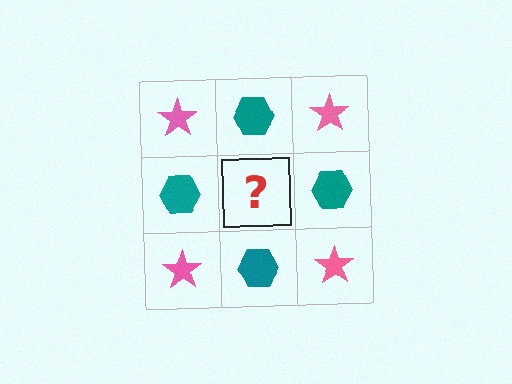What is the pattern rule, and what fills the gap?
The rule is that it alternates pink star and teal hexagon in a checkerboard pattern. The gap should be filled with a pink star.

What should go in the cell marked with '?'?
The missing cell should contain a pink star.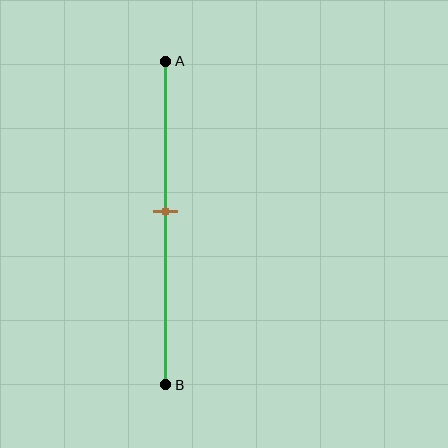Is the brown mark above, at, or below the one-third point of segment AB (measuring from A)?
The brown mark is below the one-third point of segment AB.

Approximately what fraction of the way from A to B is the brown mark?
The brown mark is approximately 45% of the way from A to B.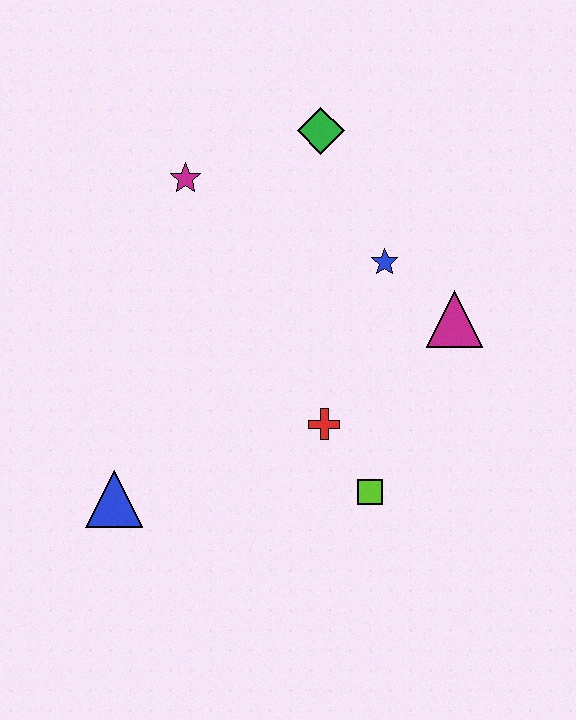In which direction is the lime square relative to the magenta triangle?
The lime square is below the magenta triangle.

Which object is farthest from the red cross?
The green diamond is farthest from the red cross.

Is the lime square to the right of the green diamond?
Yes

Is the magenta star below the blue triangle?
No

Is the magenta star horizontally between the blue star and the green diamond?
No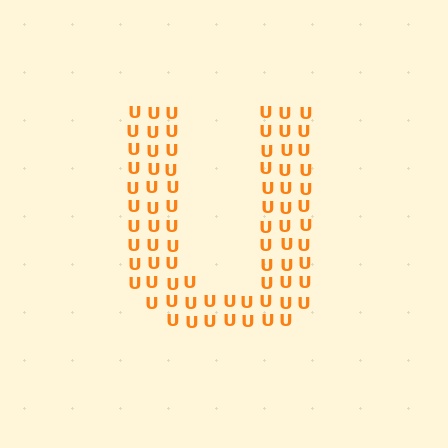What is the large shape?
The large shape is the letter U.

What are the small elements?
The small elements are letter U's.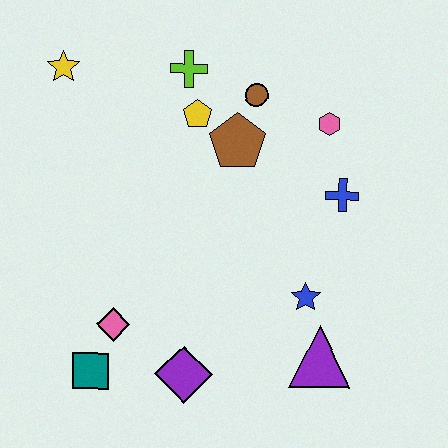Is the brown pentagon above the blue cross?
Yes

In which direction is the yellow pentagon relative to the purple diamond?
The yellow pentagon is above the purple diamond.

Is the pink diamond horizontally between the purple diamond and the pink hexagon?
No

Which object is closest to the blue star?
The purple triangle is closest to the blue star.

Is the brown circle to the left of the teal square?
No